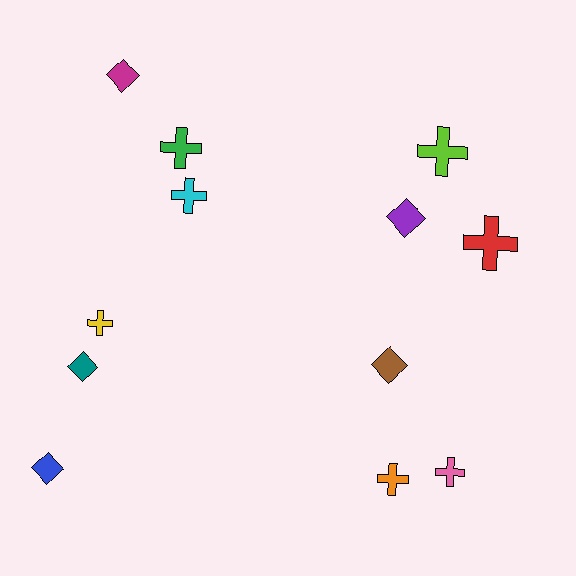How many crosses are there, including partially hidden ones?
There are 7 crosses.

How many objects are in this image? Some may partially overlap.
There are 12 objects.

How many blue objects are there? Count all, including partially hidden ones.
There is 1 blue object.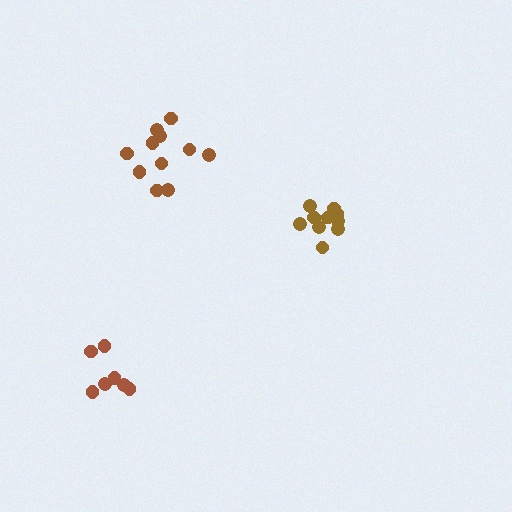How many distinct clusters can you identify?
There are 3 distinct clusters.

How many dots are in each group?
Group 1: 7 dots, Group 2: 11 dots, Group 3: 10 dots (28 total).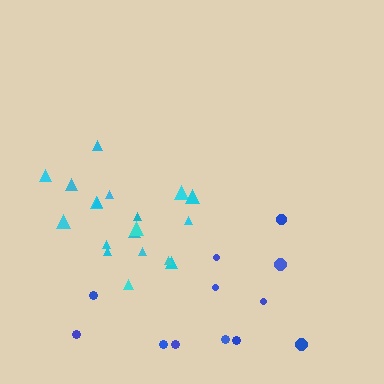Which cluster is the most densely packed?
Cyan.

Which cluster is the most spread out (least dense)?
Blue.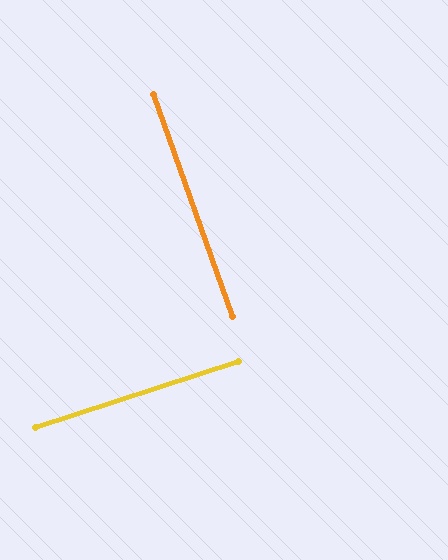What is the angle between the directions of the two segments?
Approximately 88 degrees.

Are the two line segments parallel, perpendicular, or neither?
Perpendicular — they meet at approximately 88°.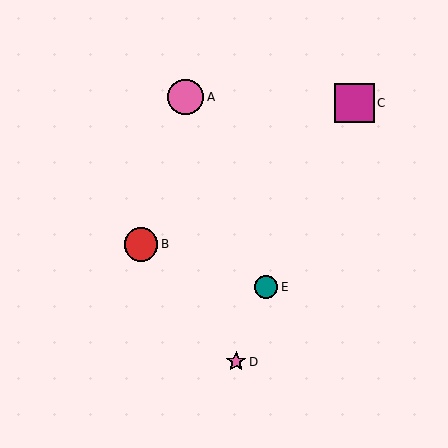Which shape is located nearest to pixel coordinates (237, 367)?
The pink star (labeled D) at (236, 362) is nearest to that location.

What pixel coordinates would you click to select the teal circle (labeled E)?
Click at (266, 287) to select the teal circle E.